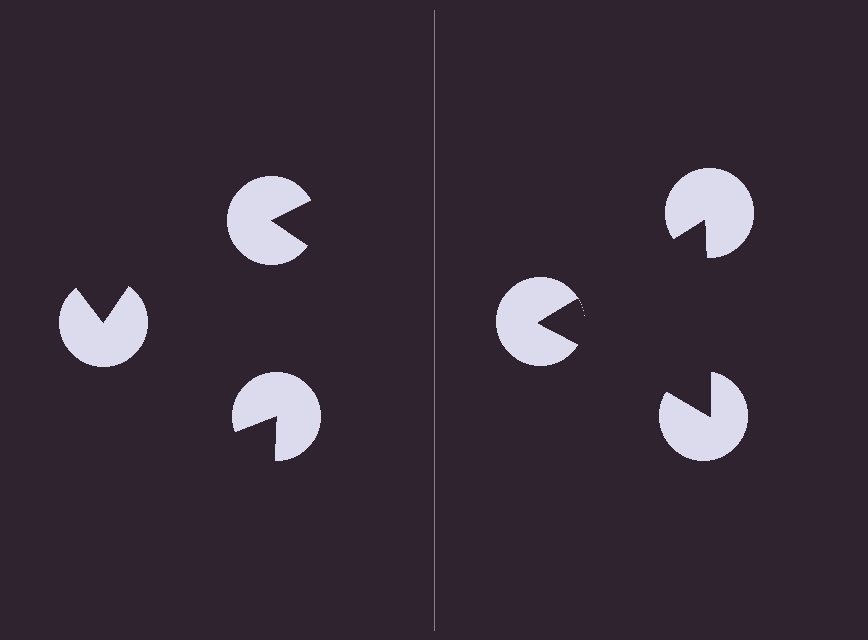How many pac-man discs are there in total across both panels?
6 — 3 on each side.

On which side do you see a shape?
An illusory triangle appears on the right side. On the left side the wedge cuts are rotated, so no coherent shape forms.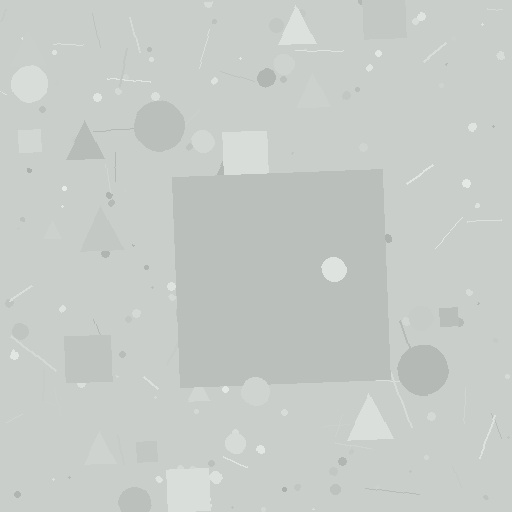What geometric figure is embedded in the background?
A square is embedded in the background.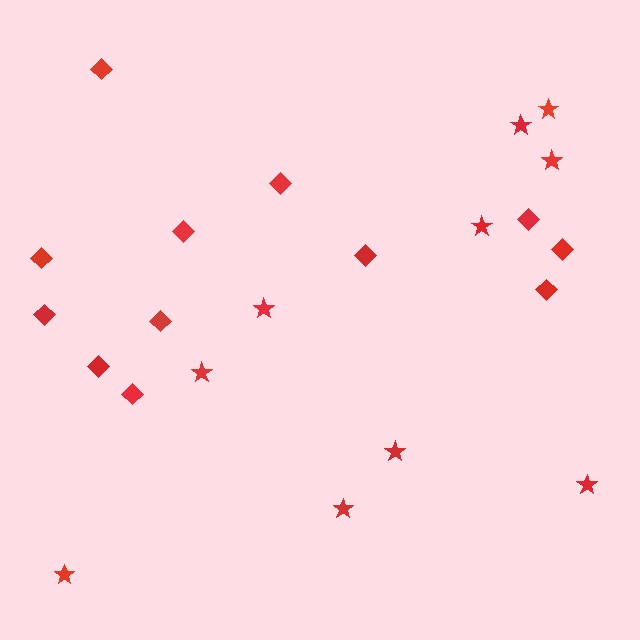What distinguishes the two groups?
There are 2 groups: one group of diamonds (12) and one group of stars (10).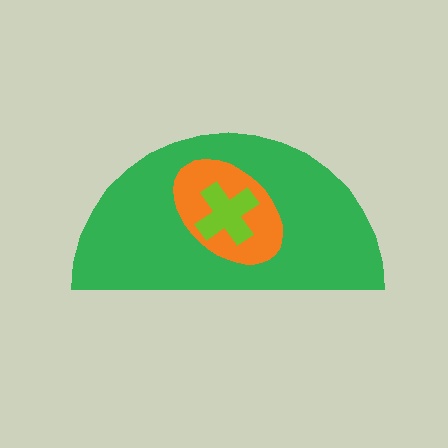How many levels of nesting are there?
3.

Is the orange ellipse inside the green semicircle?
Yes.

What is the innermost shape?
The lime cross.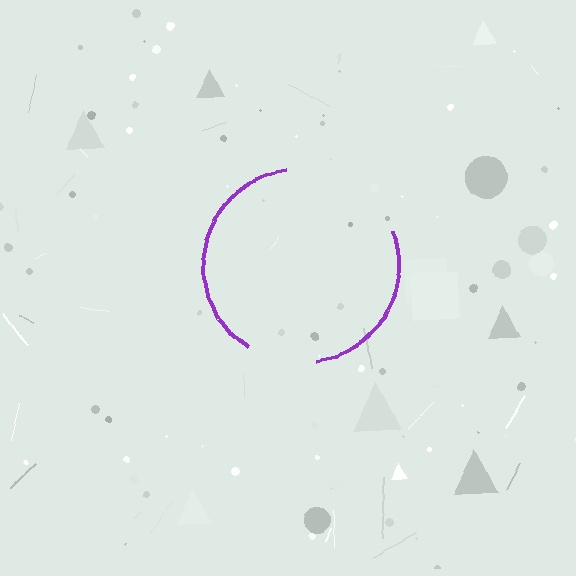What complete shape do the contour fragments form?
The contour fragments form a circle.